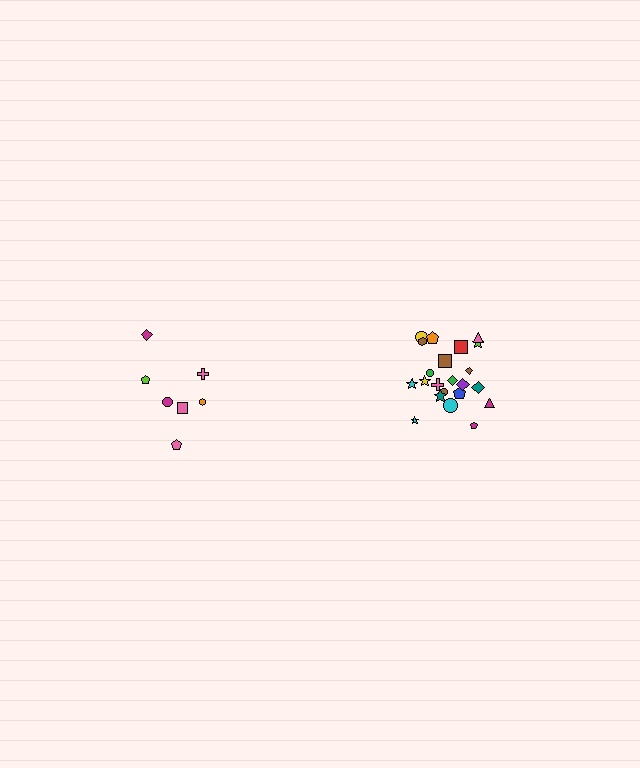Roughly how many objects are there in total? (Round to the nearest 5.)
Roughly 30 objects in total.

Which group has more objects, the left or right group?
The right group.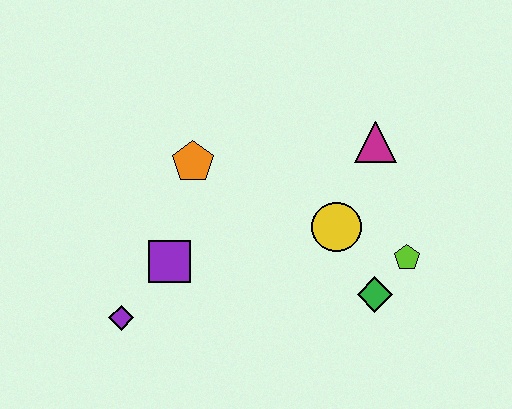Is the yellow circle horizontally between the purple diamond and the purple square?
No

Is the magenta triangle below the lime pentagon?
No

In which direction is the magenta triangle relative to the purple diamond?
The magenta triangle is to the right of the purple diamond.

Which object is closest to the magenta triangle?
The yellow circle is closest to the magenta triangle.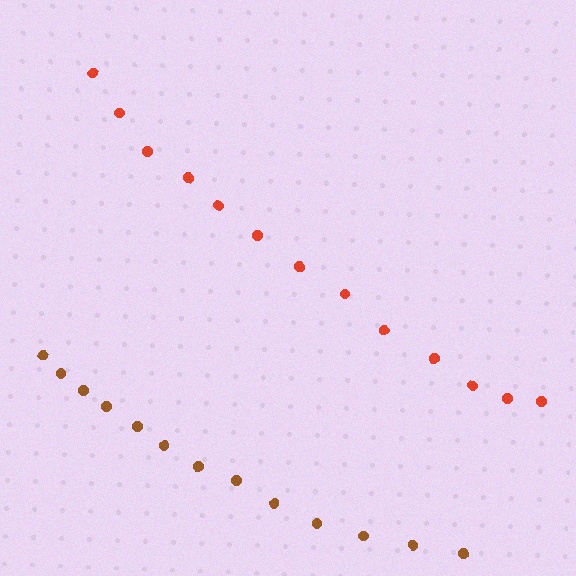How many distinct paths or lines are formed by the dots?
There are 2 distinct paths.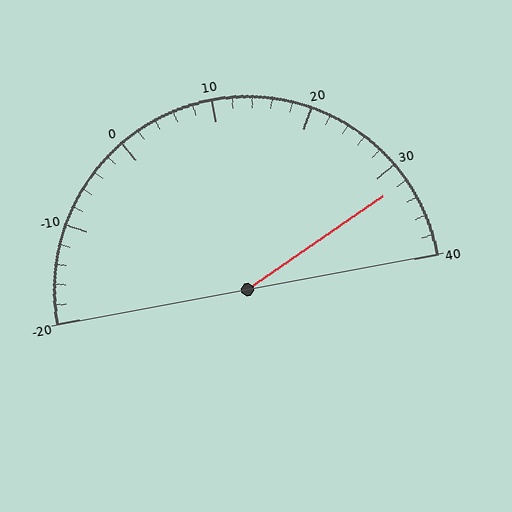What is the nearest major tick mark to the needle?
The nearest major tick mark is 30.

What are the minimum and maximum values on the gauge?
The gauge ranges from -20 to 40.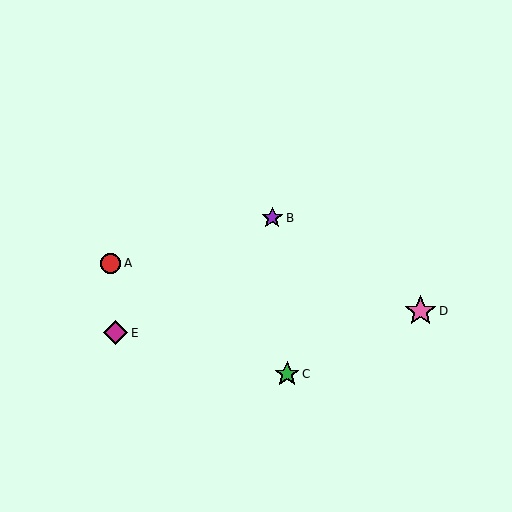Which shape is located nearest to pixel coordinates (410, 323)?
The pink star (labeled D) at (421, 311) is nearest to that location.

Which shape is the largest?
The pink star (labeled D) is the largest.